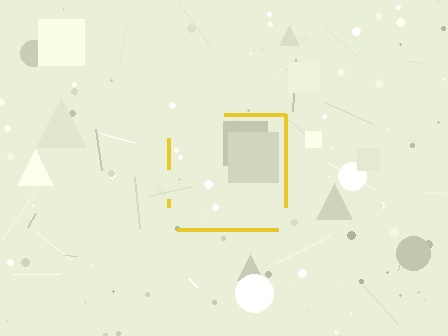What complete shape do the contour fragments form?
The contour fragments form a square.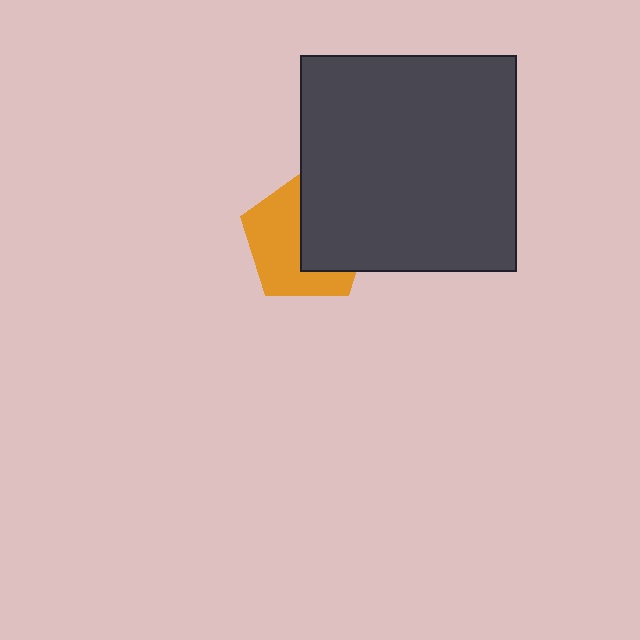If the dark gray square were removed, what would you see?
You would see the complete orange pentagon.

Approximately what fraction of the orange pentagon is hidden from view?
Roughly 47% of the orange pentagon is hidden behind the dark gray square.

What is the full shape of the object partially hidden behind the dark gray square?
The partially hidden object is an orange pentagon.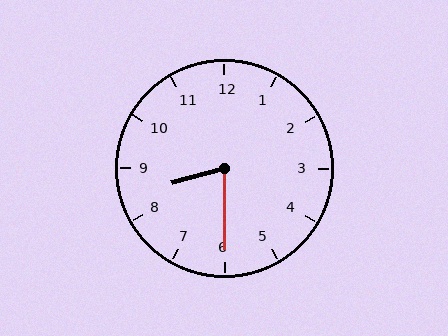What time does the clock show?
8:30.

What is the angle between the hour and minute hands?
Approximately 75 degrees.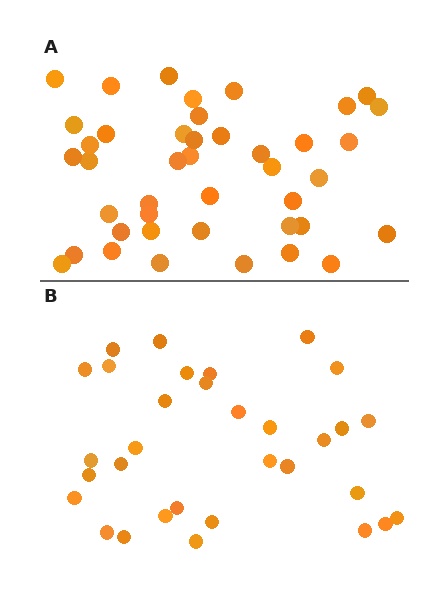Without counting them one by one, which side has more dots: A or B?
Region A (the top region) has more dots.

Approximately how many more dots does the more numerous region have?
Region A has roughly 10 or so more dots than region B.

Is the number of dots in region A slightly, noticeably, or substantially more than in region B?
Region A has noticeably more, but not dramatically so. The ratio is roughly 1.3 to 1.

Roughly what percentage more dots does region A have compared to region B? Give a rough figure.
About 30% more.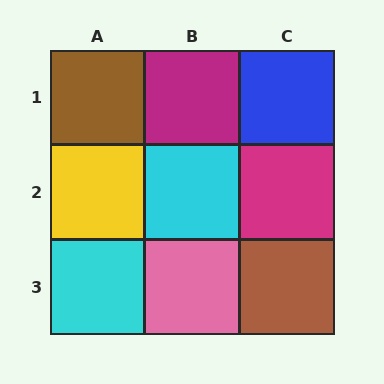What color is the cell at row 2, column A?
Yellow.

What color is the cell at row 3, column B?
Pink.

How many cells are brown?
2 cells are brown.